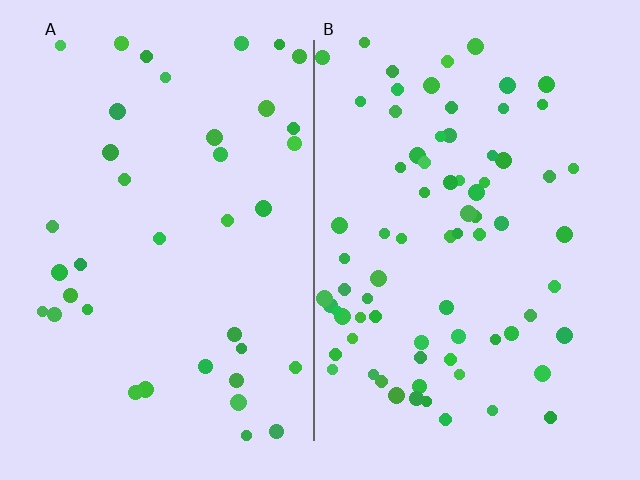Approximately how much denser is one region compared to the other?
Approximately 2.0× — region B over region A.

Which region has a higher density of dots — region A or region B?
B (the right).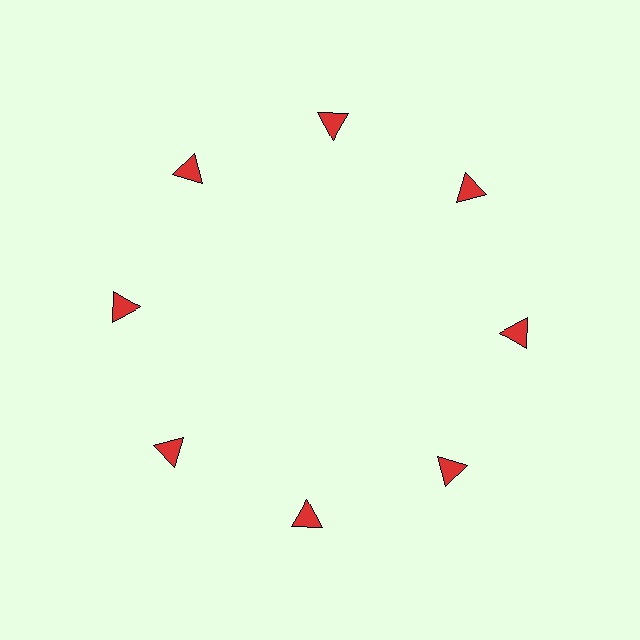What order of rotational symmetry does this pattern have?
This pattern has 8-fold rotational symmetry.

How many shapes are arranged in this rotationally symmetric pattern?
There are 8 shapes, arranged in 8 groups of 1.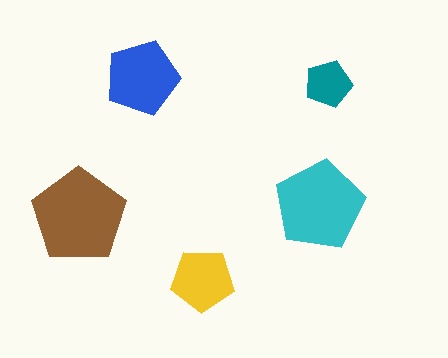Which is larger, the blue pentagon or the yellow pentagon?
The blue one.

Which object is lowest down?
The yellow pentagon is bottommost.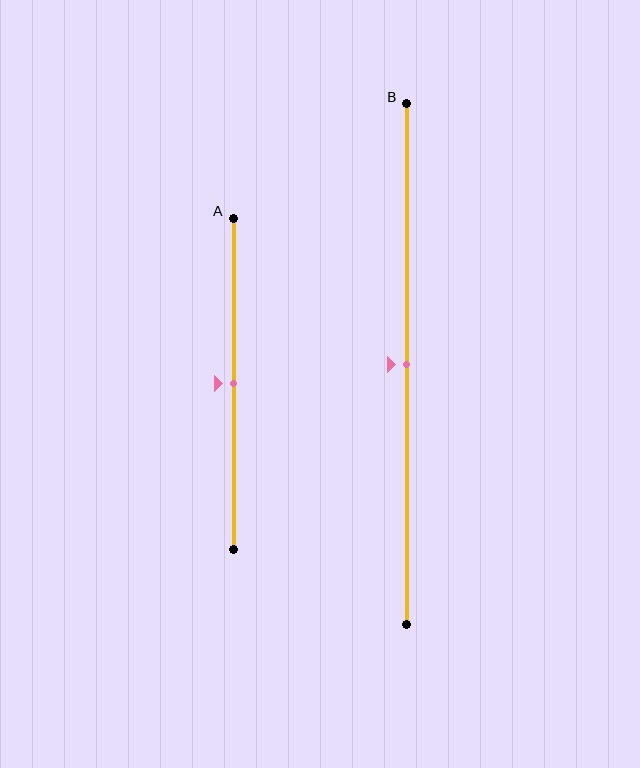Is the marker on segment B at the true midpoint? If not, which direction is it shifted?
Yes, the marker on segment B is at the true midpoint.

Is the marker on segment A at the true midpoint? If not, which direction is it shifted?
Yes, the marker on segment A is at the true midpoint.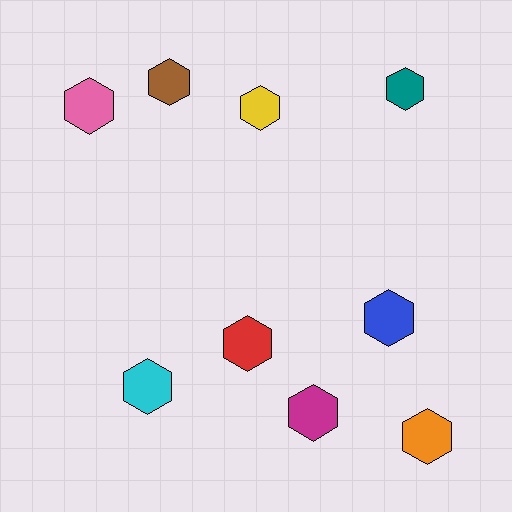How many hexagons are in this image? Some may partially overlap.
There are 9 hexagons.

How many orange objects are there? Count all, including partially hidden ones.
There is 1 orange object.